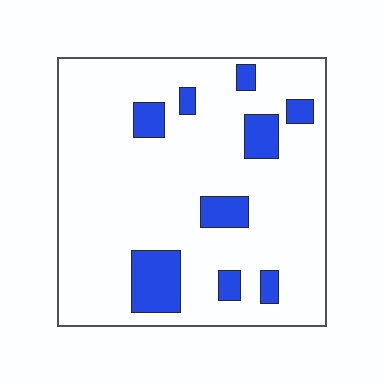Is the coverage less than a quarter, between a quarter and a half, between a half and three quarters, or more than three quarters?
Less than a quarter.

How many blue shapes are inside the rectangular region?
9.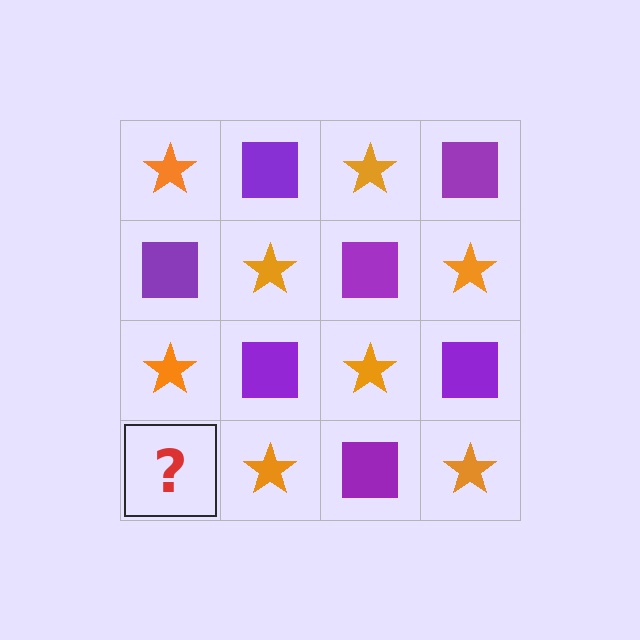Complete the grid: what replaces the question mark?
The question mark should be replaced with a purple square.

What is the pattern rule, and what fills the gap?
The rule is that it alternates orange star and purple square in a checkerboard pattern. The gap should be filled with a purple square.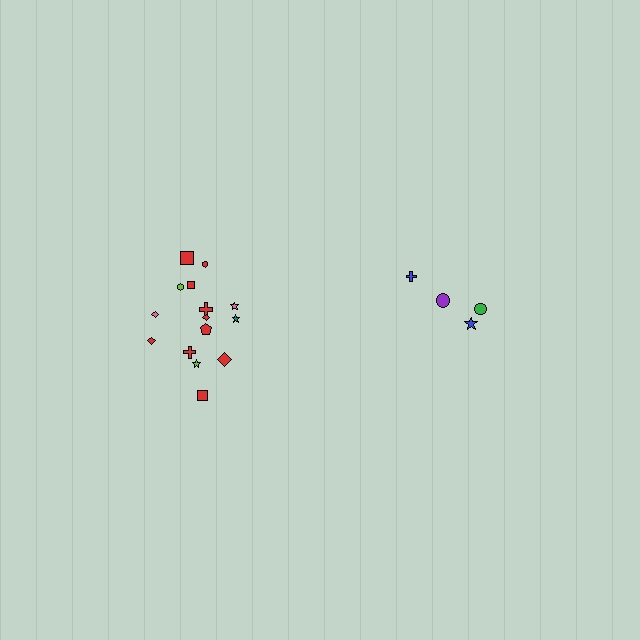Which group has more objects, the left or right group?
The left group.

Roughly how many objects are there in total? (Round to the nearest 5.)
Roughly 20 objects in total.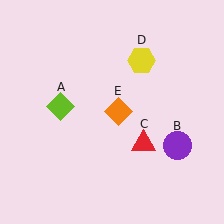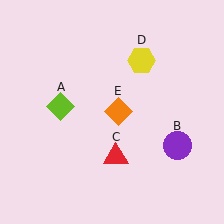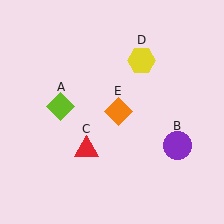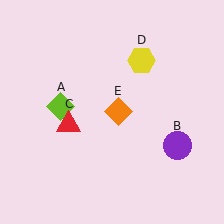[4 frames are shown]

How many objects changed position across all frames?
1 object changed position: red triangle (object C).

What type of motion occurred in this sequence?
The red triangle (object C) rotated clockwise around the center of the scene.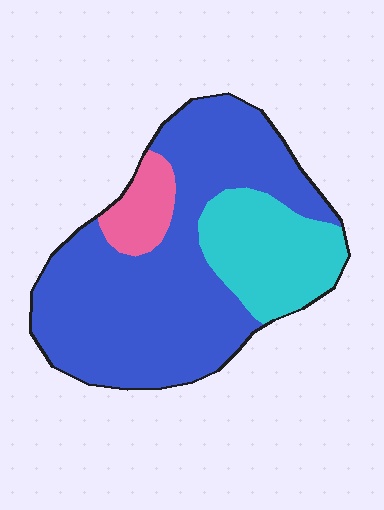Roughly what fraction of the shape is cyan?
Cyan covers 23% of the shape.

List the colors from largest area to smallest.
From largest to smallest: blue, cyan, pink.